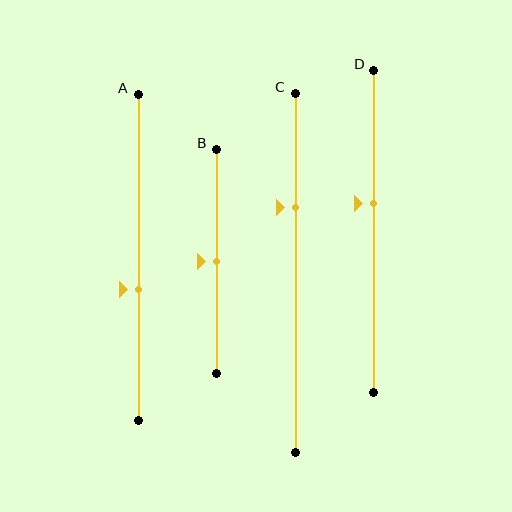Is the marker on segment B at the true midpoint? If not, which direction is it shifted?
Yes, the marker on segment B is at the true midpoint.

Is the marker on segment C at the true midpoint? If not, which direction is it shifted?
No, the marker on segment C is shifted upward by about 18% of the segment length.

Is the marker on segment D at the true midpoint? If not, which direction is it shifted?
No, the marker on segment D is shifted upward by about 9% of the segment length.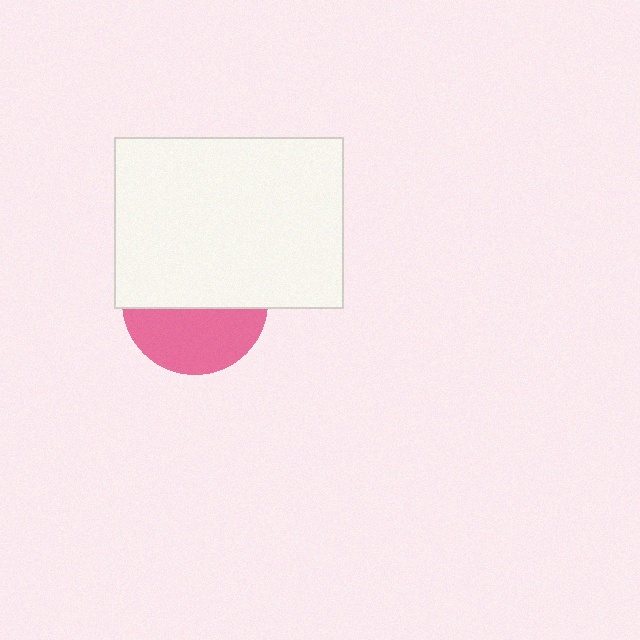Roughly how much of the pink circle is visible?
A small part of it is visible (roughly 43%).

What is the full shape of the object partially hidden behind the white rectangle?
The partially hidden object is a pink circle.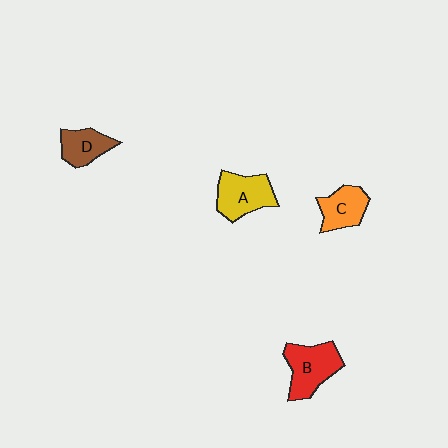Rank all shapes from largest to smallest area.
From largest to smallest: B (red), A (yellow), C (orange), D (brown).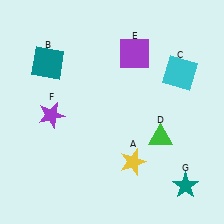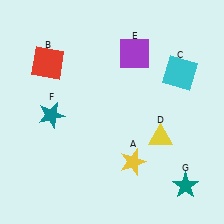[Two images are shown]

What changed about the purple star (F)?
In Image 1, F is purple. In Image 2, it changed to teal.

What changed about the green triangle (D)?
In Image 1, D is green. In Image 2, it changed to yellow.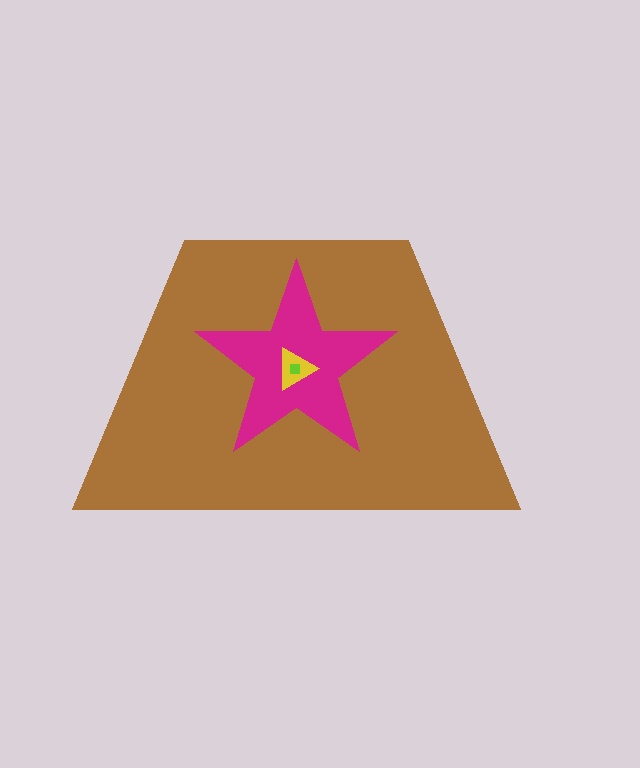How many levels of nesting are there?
4.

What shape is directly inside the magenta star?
The yellow triangle.